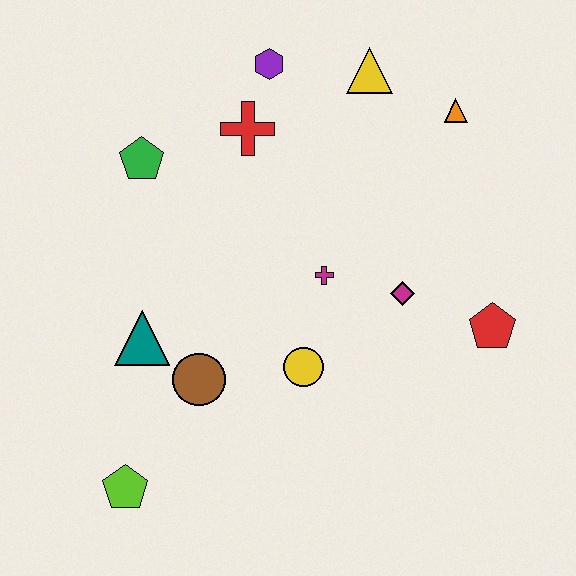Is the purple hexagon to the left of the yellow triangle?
Yes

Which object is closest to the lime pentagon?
The brown circle is closest to the lime pentagon.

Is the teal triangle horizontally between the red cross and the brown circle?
No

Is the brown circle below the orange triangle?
Yes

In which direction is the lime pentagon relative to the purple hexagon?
The lime pentagon is below the purple hexagon.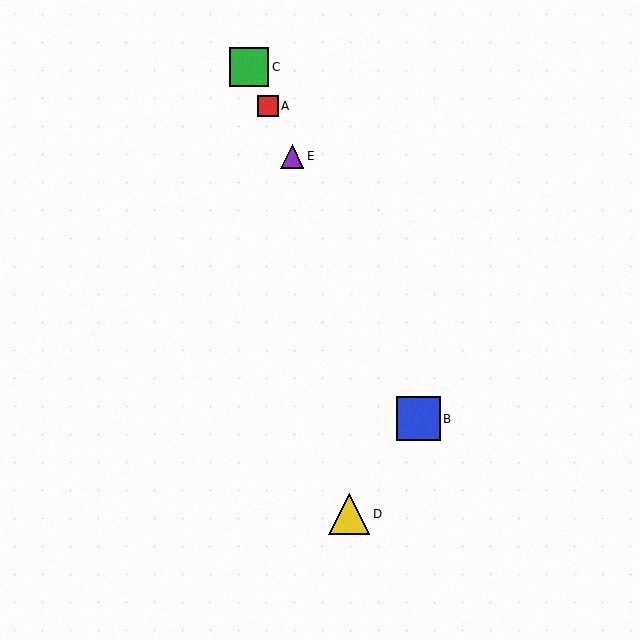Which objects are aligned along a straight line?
Objects A, B, C, E are aligned along a straight line.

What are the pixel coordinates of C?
Object C is at (249, 67).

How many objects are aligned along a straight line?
4 objects (A, B, C, E) are aligned along a straight line.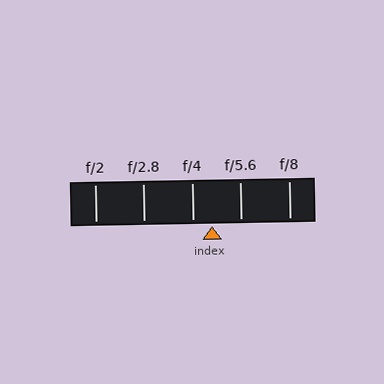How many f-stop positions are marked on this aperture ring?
There are 5 f-stop positions marked.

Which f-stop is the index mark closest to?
The index mark is closest to f/4.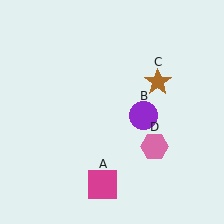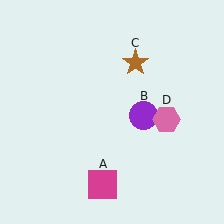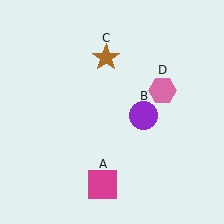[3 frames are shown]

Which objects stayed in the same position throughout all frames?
Magenta square (object A) and purple circle (object B) remained stationary.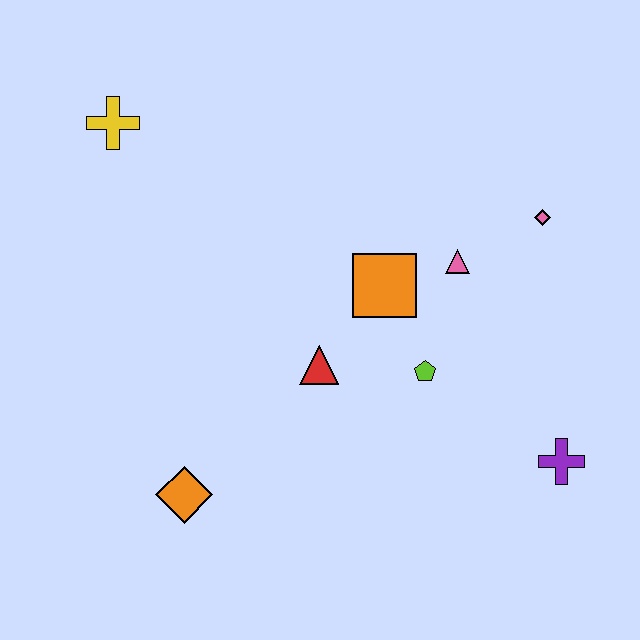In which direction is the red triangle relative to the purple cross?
The red triangle is to the left of the purple cross.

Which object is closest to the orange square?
The pink triangle is closest to the orange square.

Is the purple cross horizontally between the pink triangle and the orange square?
No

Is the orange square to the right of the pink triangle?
No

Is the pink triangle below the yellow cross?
Yes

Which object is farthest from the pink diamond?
The orange diamond is farthest from the pink diamond.